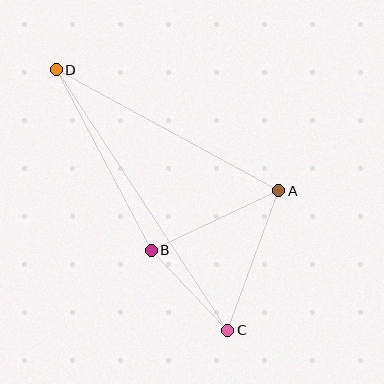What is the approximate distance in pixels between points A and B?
The distance between A and B is approximately 141 pixels.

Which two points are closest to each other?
Points B and C are closest to each other.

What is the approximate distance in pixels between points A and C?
The distance between A and C is approximately 148 pixels.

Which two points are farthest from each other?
Points C and D are farthest from each other.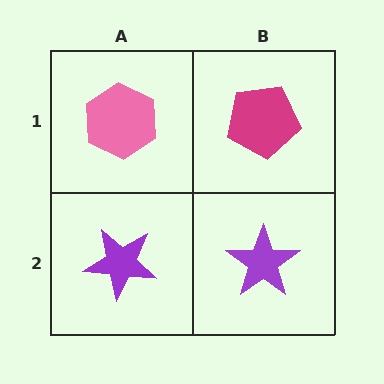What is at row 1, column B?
A magenta pentagon.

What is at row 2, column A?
A purple star.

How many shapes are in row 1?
2 shapes.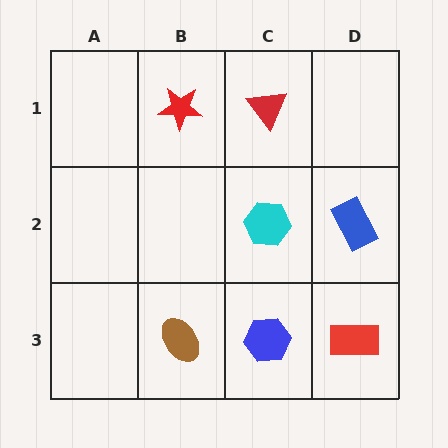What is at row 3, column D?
A red rectangle.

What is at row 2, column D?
A blue rectangle.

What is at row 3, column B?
A brown ellipse.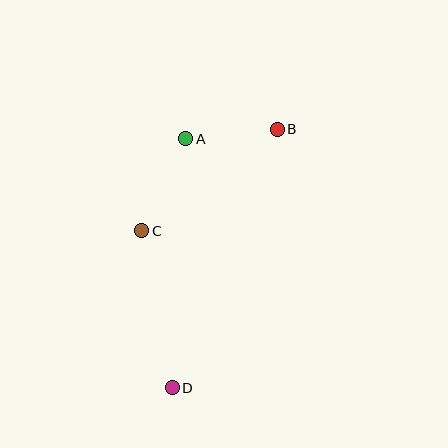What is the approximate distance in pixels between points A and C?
The distance between A and C is approximately 102 pixels.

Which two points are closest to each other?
Points A and B are closest to each other.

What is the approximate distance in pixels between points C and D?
The distance between C and D is approximately 160 pixels.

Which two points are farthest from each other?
Points B and D are farthest from each other.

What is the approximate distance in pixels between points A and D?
The distance between A and D is approximately 249 pixels.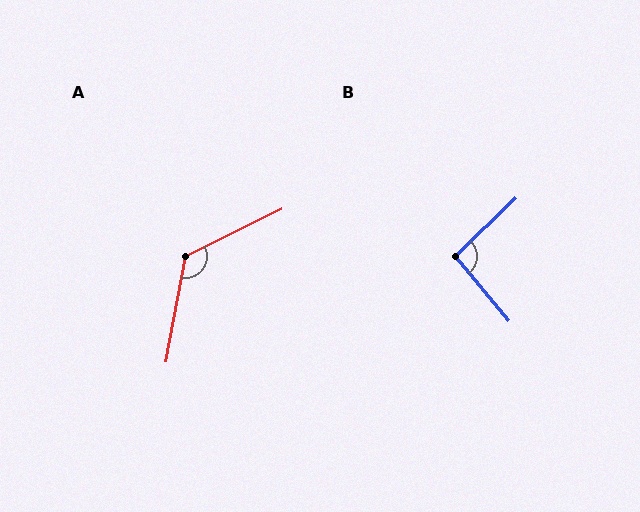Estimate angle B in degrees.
Approximately 94 degrees.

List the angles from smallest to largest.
B (94°), A (127°).